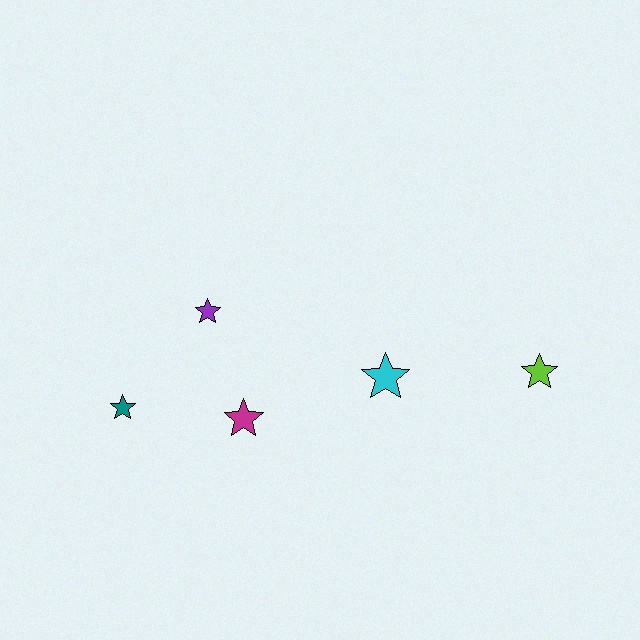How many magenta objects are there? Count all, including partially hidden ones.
There is 1 magenta object.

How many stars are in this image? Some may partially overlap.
There are 5 stars.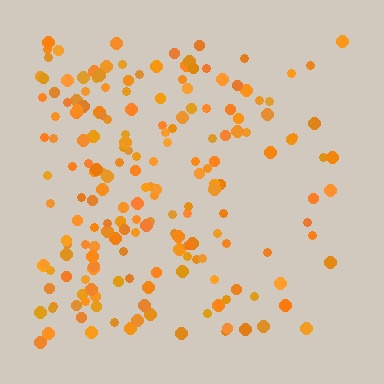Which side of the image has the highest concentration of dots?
The left.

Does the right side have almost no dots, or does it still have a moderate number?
Still a moderate number, just noticeably fewer than the left.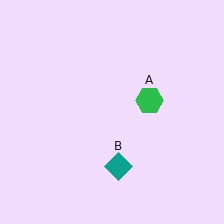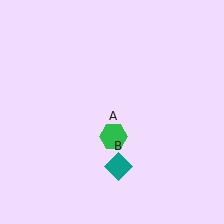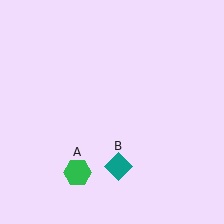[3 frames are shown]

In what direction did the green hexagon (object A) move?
The green hexagon (object A) moved down and to the left.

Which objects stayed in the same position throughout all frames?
Teal diamond (object B) remained stationary.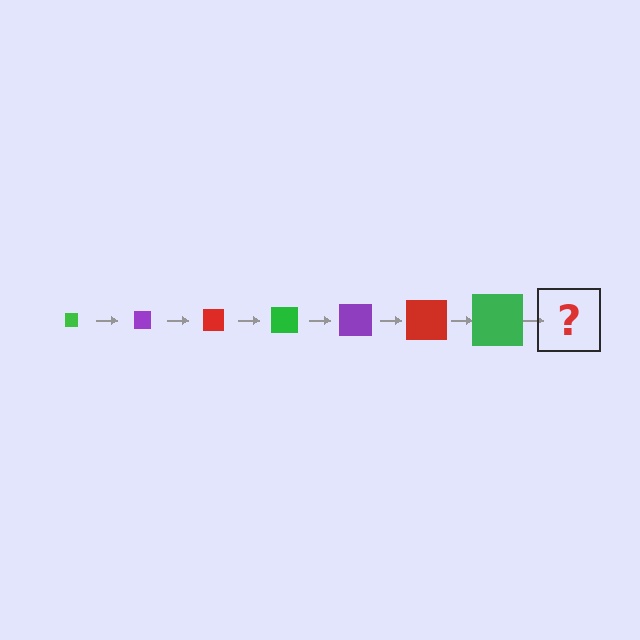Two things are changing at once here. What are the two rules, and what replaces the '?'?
The two rules are that the square grows larger each step and the color cycles through green, purple, and red. The '?' should be a purple square, larger than the previous one.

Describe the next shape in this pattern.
It should be a purple square, larger than the previous one.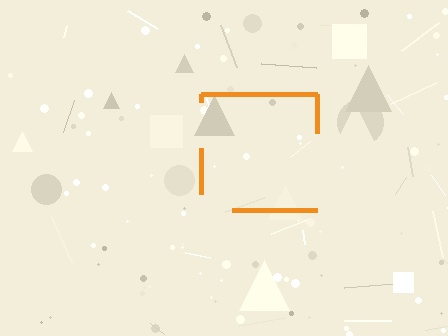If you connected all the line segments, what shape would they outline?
They would outline a square.